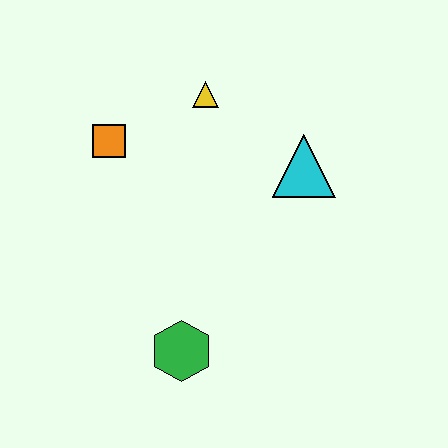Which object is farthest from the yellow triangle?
The green hexagon is farthest from the yellow triangle.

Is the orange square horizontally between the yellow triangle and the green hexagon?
No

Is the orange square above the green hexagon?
Yes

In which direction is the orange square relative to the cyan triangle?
The orange square is to the left of the cyan triangle.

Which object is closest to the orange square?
The yellow triangle is closest to the orange square.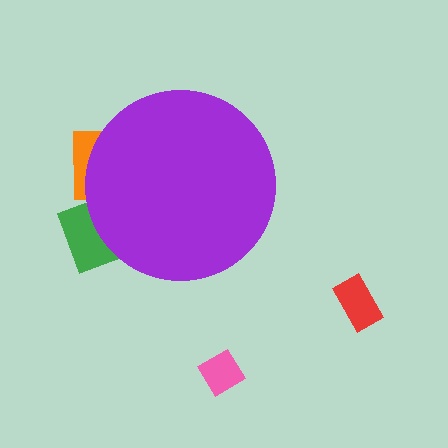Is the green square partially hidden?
Yes, the green square is partially hidden behind the purple circle.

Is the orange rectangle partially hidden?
Yes, the orange rectangle is partially hidden behind the purple circle.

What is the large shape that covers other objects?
A purple circle.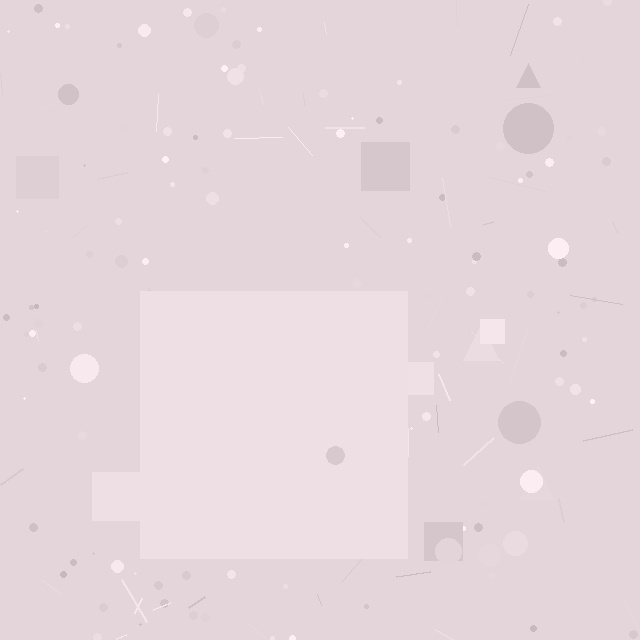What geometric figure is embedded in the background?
A square is embedded in the background.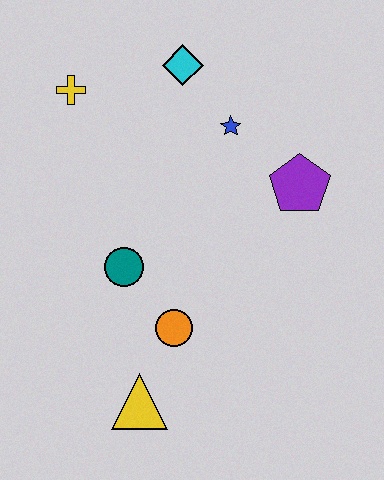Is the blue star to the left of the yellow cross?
No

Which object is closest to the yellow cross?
The cyan diamond is closest to the yellow cross.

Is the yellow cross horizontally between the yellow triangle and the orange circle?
No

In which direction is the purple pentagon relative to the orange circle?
The purple pentagon is above the orange circle.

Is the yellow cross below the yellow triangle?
No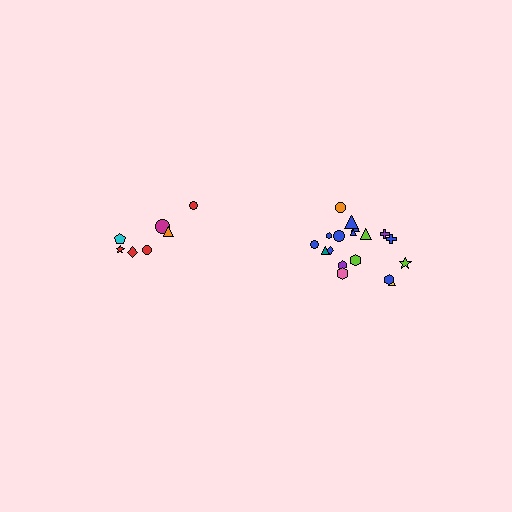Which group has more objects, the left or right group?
The right group.